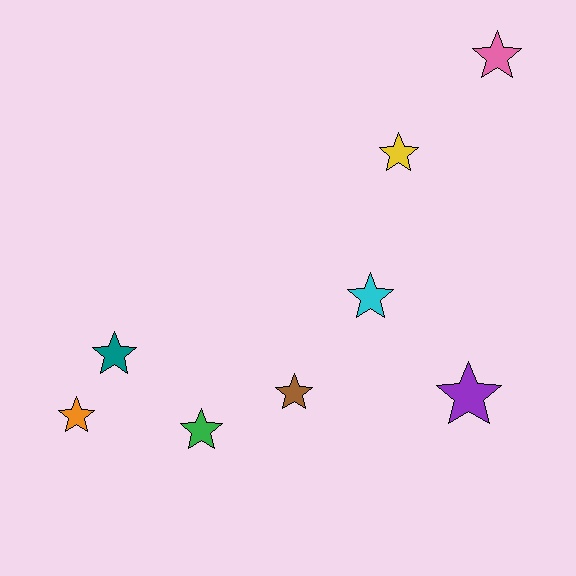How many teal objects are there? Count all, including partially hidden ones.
There is 1 teal object.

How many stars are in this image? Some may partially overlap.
There are 8 stars.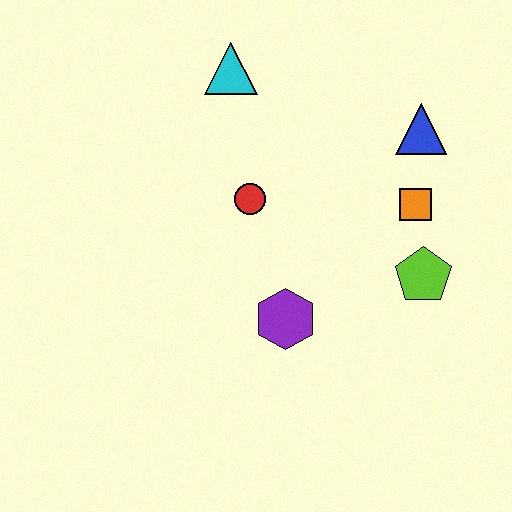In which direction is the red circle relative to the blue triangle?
The red circle is to the left of the blue triangle.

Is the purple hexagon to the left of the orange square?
Yes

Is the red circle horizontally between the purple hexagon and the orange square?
No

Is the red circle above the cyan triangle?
No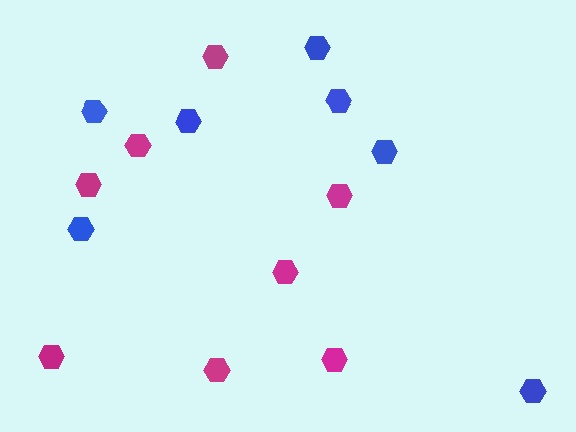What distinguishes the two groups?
There are 2 groups: one group of magenta hexagons (8) and one group of blue hexagons (7).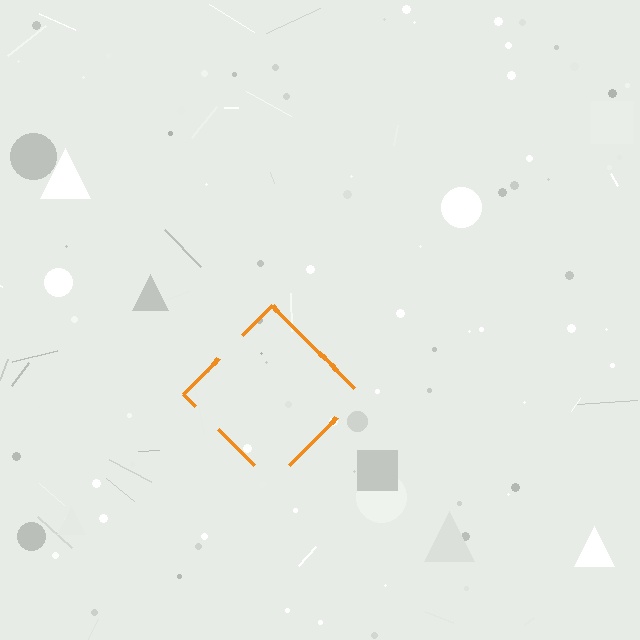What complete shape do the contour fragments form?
The contour fragments form a diamond.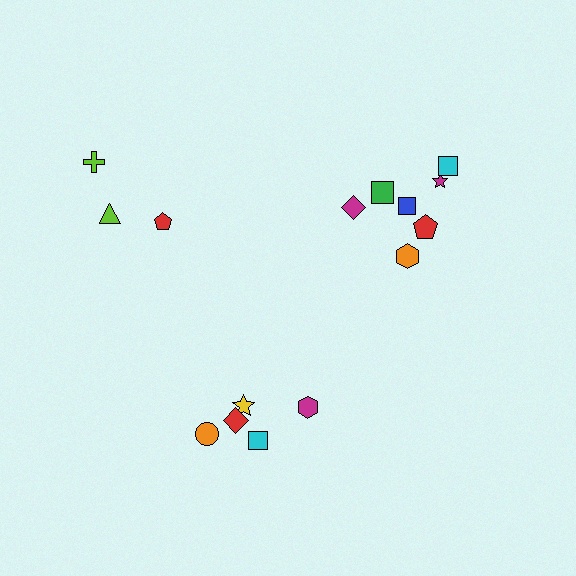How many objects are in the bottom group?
There are 5 objects.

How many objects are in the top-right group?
There are 7 objects.